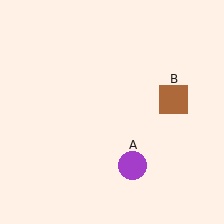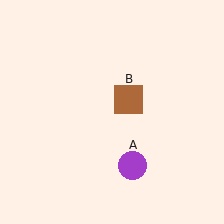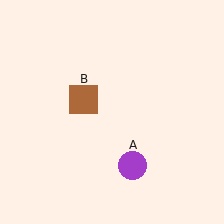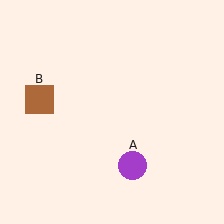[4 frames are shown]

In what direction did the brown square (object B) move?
The brown square (object B) moved left.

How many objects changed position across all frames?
1 object changed position: brown square (object B).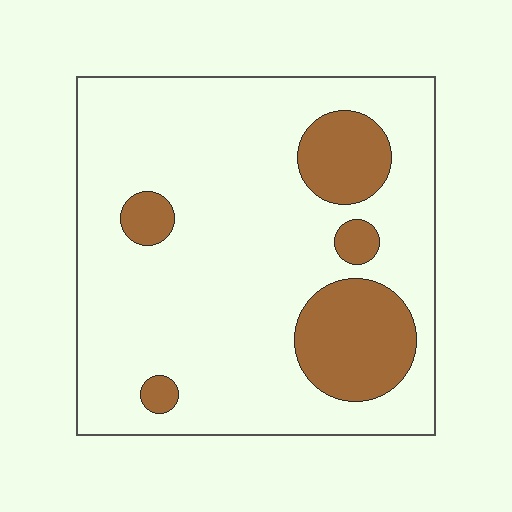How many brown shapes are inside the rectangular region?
5.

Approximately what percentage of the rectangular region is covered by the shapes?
Approximately 20%.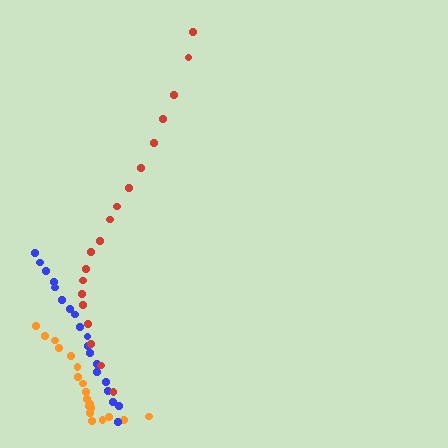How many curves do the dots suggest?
There are 3 distinct paths.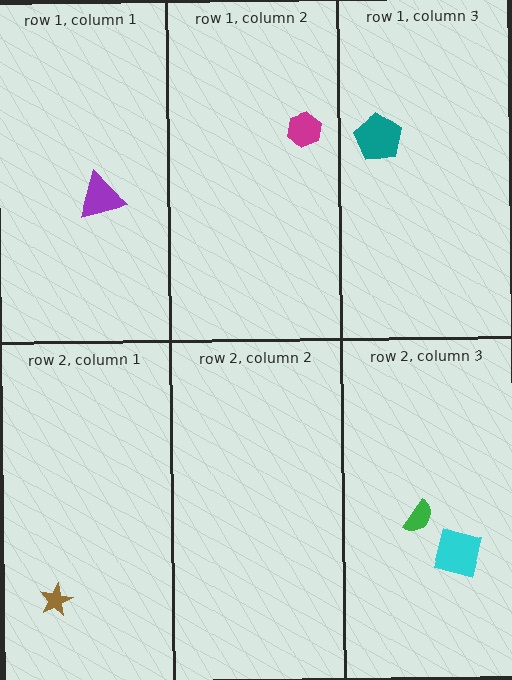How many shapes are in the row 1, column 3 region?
1.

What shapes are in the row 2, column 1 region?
The brown star.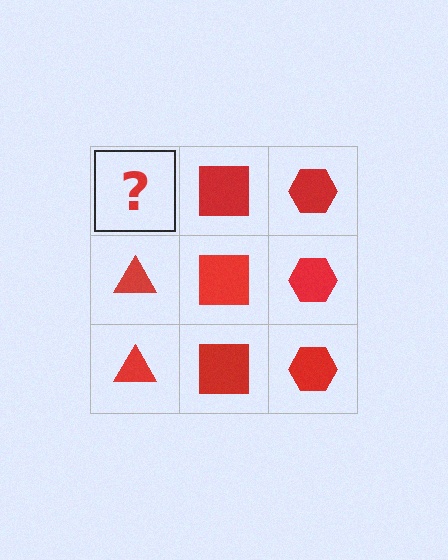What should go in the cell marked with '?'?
The missing cell should contain a red triangle.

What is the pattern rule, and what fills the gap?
The rule is that each column has a consistent shape. The gap should be filled with a red triangle.